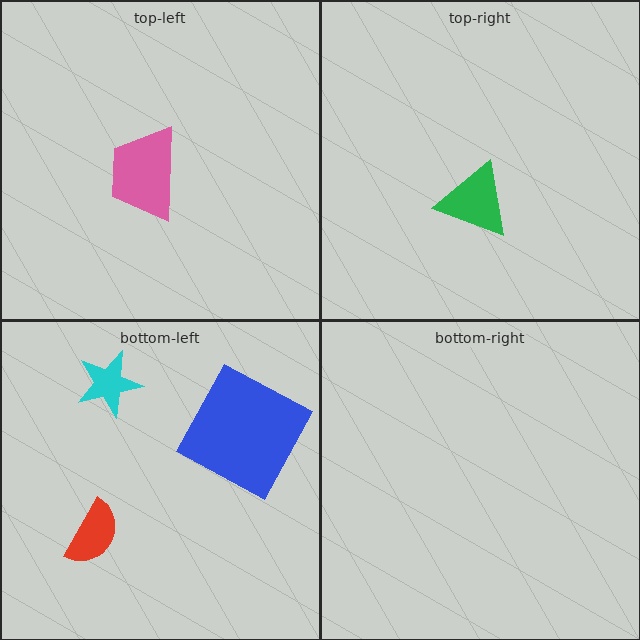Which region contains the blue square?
The bottom-left region.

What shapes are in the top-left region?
The pink trapezoid.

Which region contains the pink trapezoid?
The top-left region.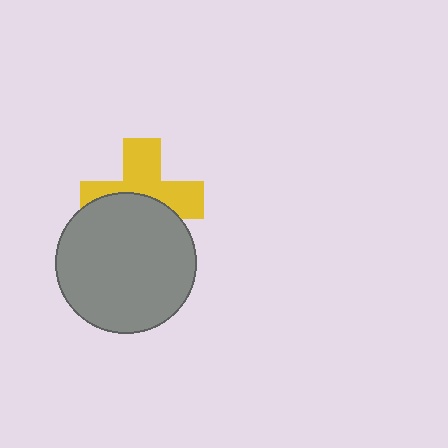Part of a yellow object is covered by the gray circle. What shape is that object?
It is a cross.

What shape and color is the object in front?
The object in front is a gray circle.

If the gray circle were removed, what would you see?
You would see the complete yellow cross.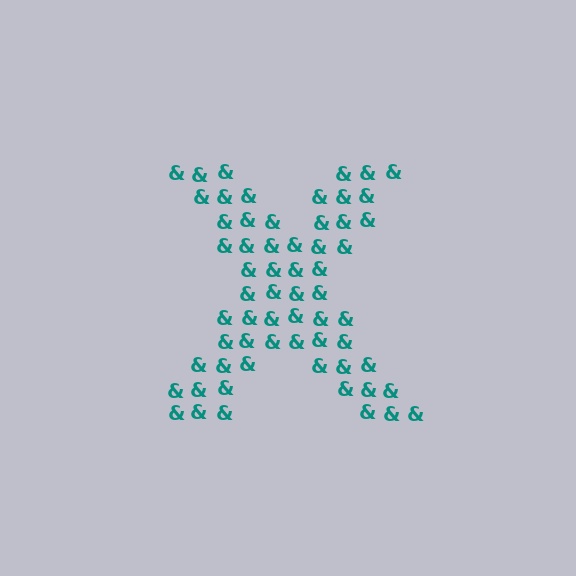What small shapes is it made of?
It is made of small ampersands.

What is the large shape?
The large shape is the letter X.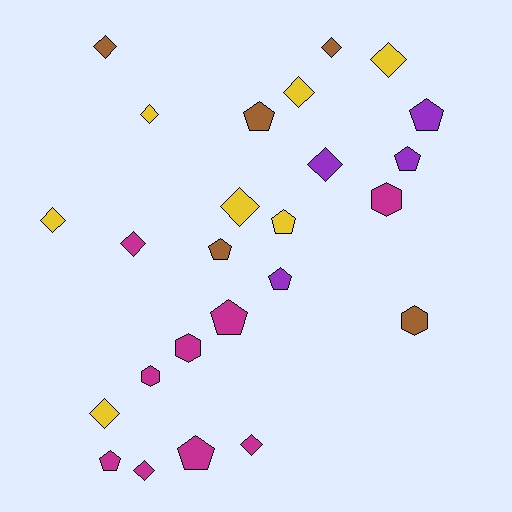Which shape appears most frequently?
Diamond, with 12 objects.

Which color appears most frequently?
Magenta, with 9 objects.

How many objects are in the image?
There are 25 objects.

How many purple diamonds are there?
There is 1 purple diamond.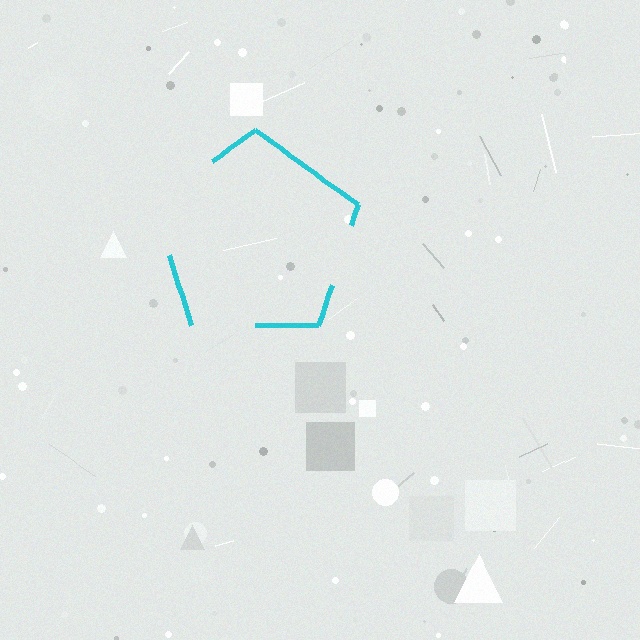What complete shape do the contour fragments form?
The contour fragments form a pentagon.